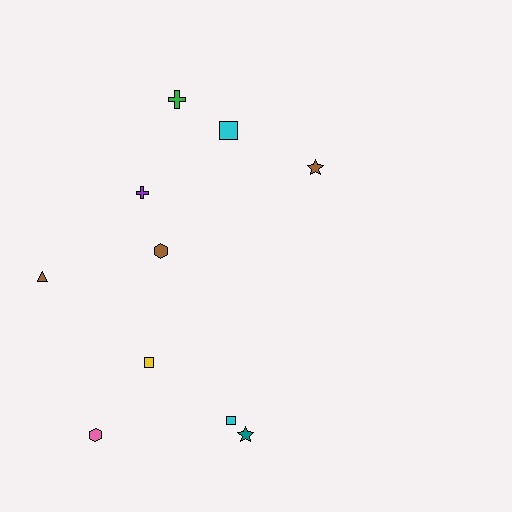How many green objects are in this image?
There is 1 green object.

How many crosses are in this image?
There are 2 crosses.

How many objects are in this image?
There are 10 objects.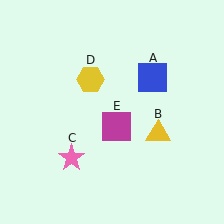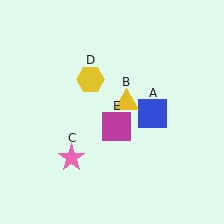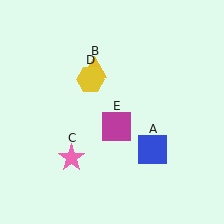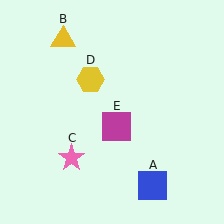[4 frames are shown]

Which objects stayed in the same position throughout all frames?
Pink star (object C) and yellow hexagon (object D) and magenta square (object E) remained stationary.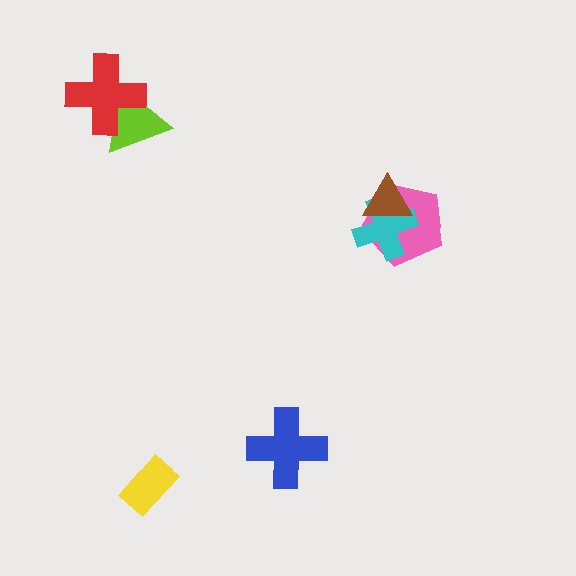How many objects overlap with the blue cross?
0 objects overlap with the blue cross.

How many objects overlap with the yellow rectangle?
0 objects overlap with the yellow rectangle.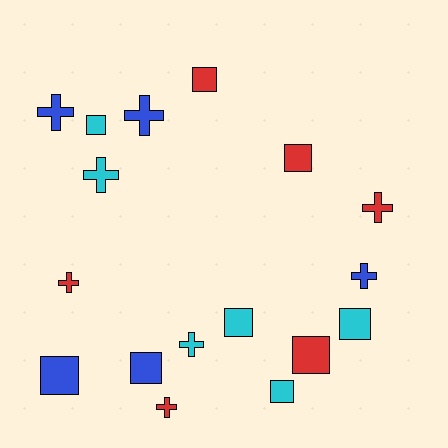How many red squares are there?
There are 3 red squares.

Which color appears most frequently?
Cyan, with 6 objects.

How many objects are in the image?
There are 17 objects.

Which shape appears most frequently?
Square, with 9 objects.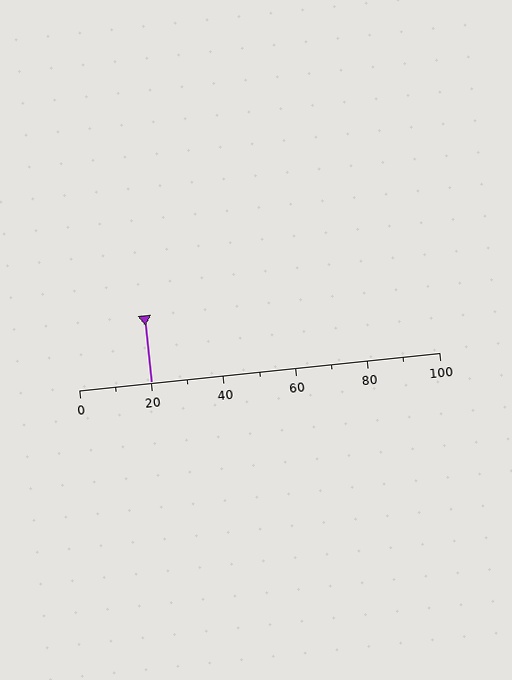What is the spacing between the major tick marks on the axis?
The major ticks are spaced 20 apart.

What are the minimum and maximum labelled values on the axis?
The axis runs from 0 to 100.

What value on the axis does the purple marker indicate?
The marker indicates approximately 20.